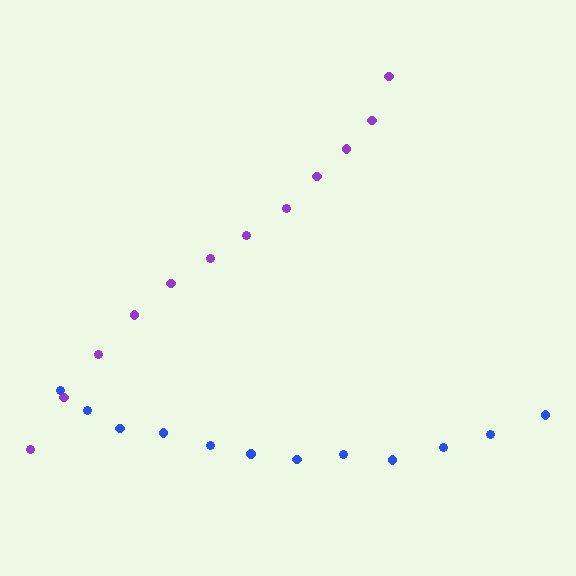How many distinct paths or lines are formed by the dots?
There are 2 distinct paths.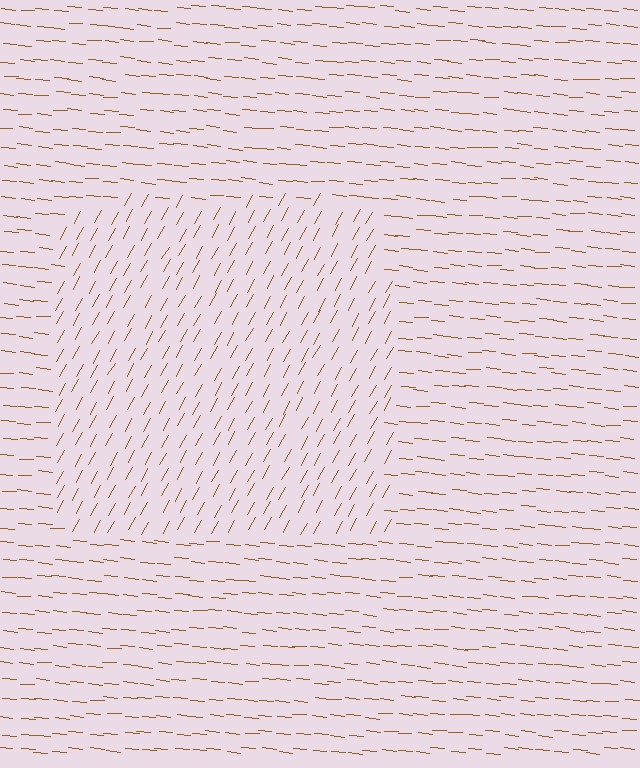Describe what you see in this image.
The image is filled with small brown line segments. A rectangle region in the image has lines oriented differently from the surrounding lines, creating a visible texture boundary.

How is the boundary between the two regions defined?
The boundary is defined purely by a change in line orientation (approximately 66 degrees difference). All lines are the same color and thickness.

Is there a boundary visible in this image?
Yes, there is a texture boundary formed by a change in line orientation.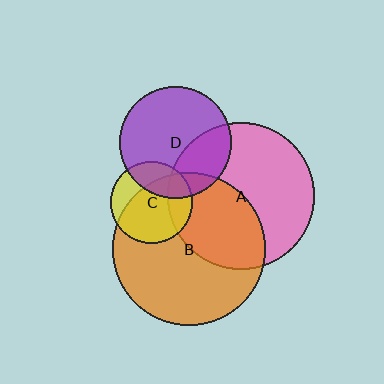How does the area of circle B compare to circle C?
Approximately 3.5 times.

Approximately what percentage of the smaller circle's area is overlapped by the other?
Approximately 20%.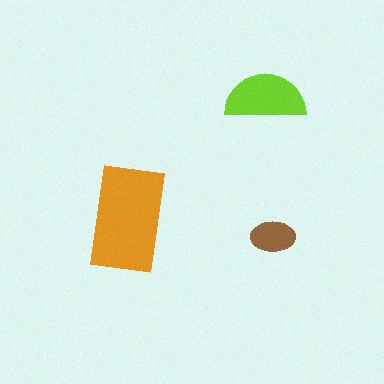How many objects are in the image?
There are 3 objects in the image.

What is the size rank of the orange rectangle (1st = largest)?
1st.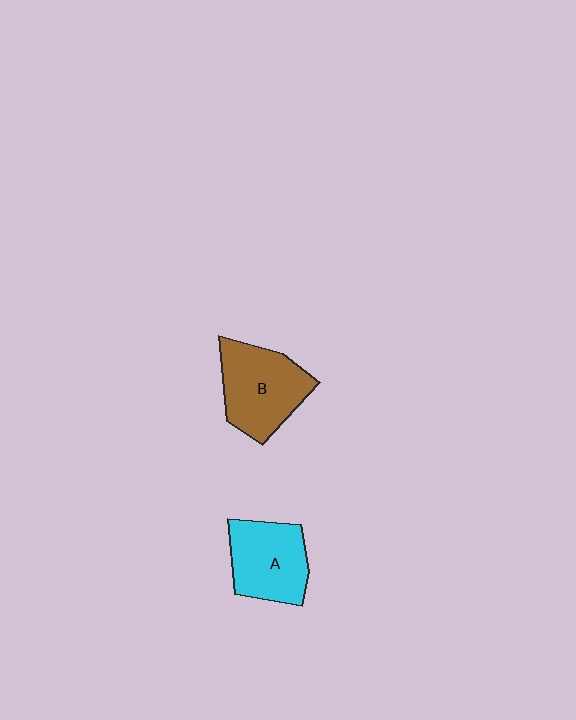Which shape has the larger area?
Shape B (brown).